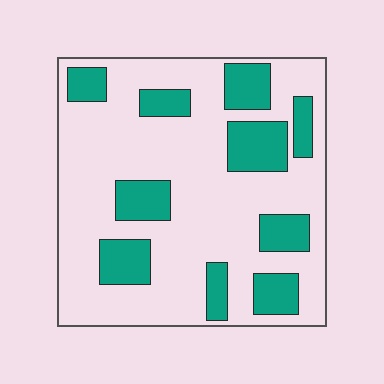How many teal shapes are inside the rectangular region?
10.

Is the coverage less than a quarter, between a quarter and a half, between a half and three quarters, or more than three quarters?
Between a quarter and a half.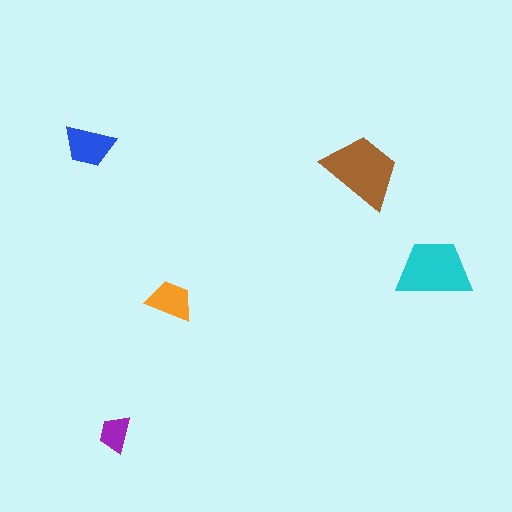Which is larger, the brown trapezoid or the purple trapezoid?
The brown one.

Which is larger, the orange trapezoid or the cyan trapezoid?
The cyan one.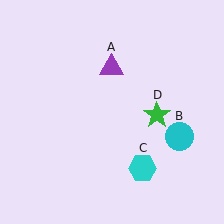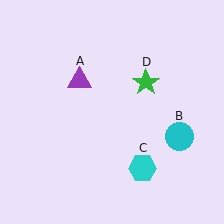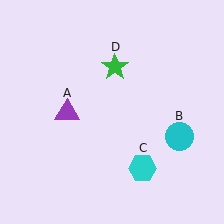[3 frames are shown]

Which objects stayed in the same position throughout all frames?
Cyan circle (object B) and cyan hexagon (object C) remained stationary.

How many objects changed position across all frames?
2 objects changed position: purple triangle (object A), green star (object D).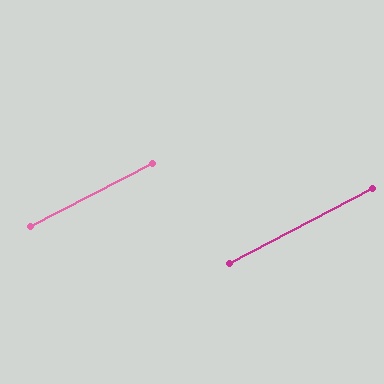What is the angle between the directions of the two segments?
Approximately 0 degrees.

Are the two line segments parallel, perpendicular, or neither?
Parallel — their directions differ by only 0.3°.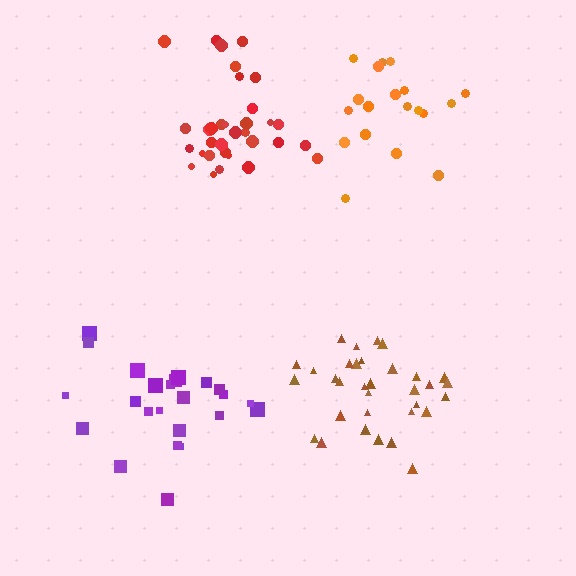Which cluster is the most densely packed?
Brown.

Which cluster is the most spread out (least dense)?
Purple.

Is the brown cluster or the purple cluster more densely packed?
Brown.